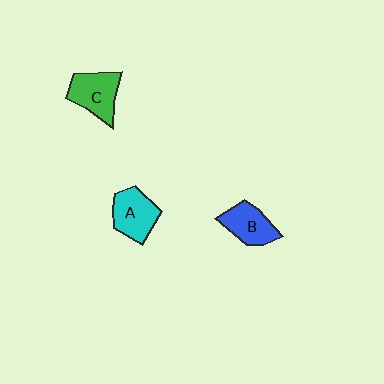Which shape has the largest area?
Shape C (green).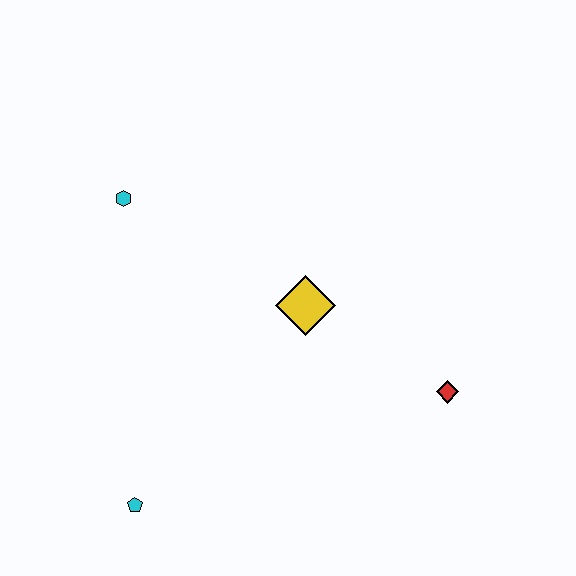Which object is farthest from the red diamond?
The cyan hexagon is farthest from the red diamond.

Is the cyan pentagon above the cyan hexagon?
No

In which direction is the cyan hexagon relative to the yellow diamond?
The cyan hexagon is to the left of the yellow diamond.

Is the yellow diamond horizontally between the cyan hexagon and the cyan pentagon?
No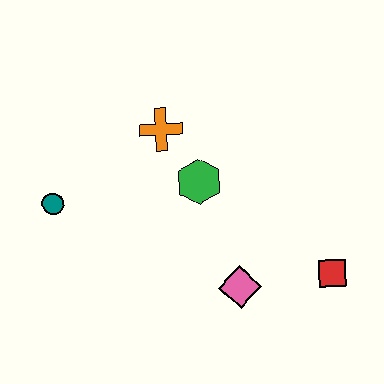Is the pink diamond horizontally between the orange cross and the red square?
Yes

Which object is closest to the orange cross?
The green hexagon is closest to the orange cross.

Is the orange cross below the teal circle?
No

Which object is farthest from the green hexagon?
The red square is farthest from the green hexagon.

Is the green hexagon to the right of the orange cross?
Yes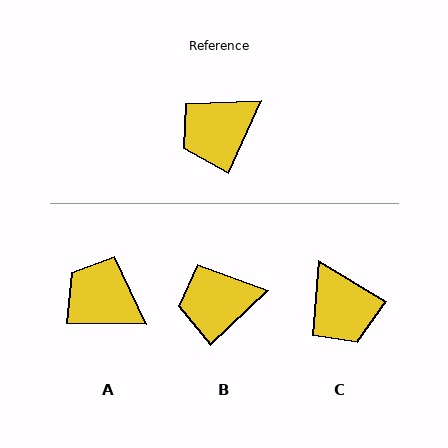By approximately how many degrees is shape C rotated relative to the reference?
Approximately 83 degrees counter-clockwise.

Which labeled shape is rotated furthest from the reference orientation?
C, about 83 degrees away.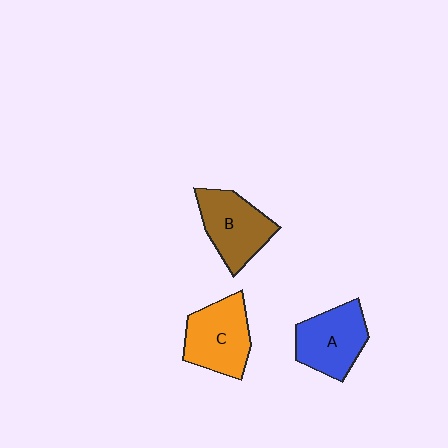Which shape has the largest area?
Shape C (orange).